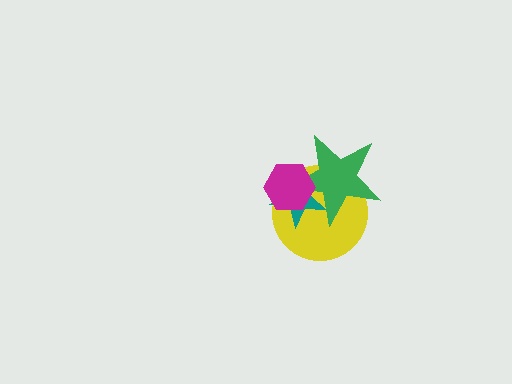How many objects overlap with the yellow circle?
3 objects overlap with the yellow circle.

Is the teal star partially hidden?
Yes, it is partially covered by another shape.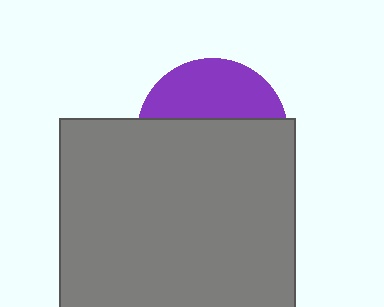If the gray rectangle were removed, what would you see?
You would see the complete purple circle.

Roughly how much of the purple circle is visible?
A small part of it is visible (roughly 37%).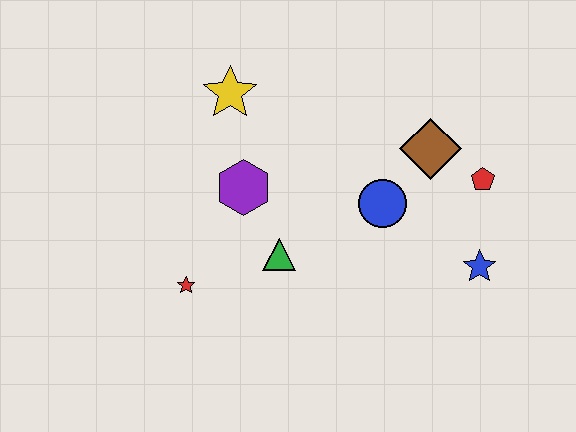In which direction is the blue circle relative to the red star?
The blue circle is to the right of the red star.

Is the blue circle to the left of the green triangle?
No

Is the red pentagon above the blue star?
Yes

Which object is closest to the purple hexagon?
The green triangle is closest to the purple hexagon.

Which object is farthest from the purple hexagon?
The blue star is farthest from the purple hexagon.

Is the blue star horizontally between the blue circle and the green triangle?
No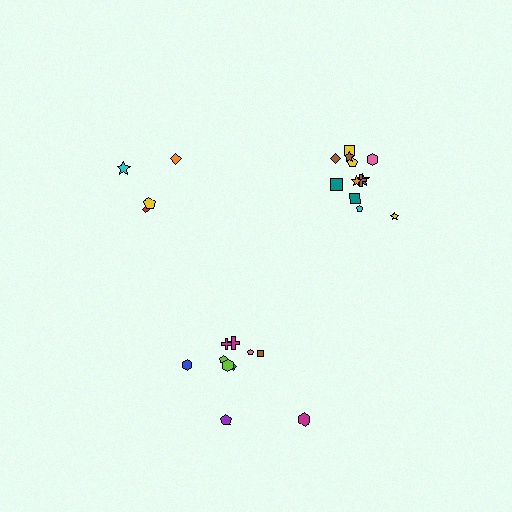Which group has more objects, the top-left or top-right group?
The top-right group.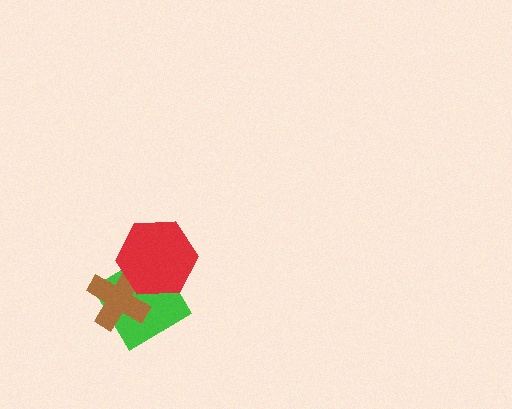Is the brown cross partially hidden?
Yes, it is partially covered by another shape.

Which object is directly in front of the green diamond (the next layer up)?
The brown cross is directly in front of the green diamond.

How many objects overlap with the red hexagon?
2 objects overlap with the red hexagon.